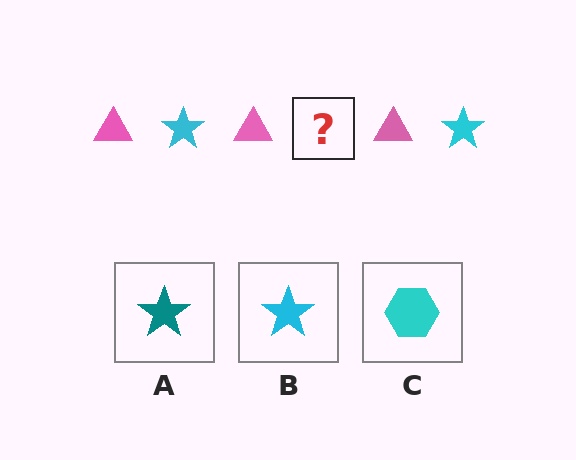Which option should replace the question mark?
Option B.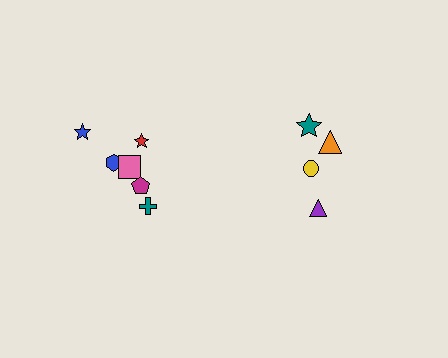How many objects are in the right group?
There are 4 objects.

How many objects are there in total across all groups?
There are 10 objects.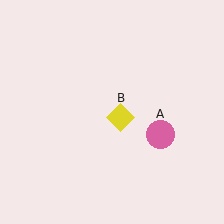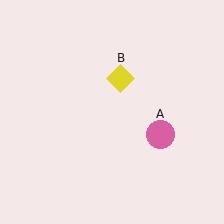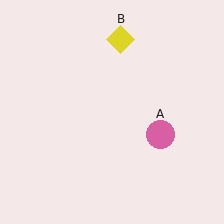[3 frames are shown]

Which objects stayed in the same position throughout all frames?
Pink circle (object A) remained stationary.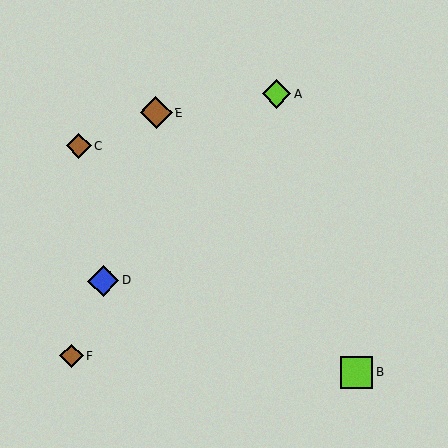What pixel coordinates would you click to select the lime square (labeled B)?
Click at (357, 373) to select the lime square B.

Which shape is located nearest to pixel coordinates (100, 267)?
The blue diamond (labeled D) at (103, 281) is nearest to that location.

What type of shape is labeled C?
Shape C is a brown diamond.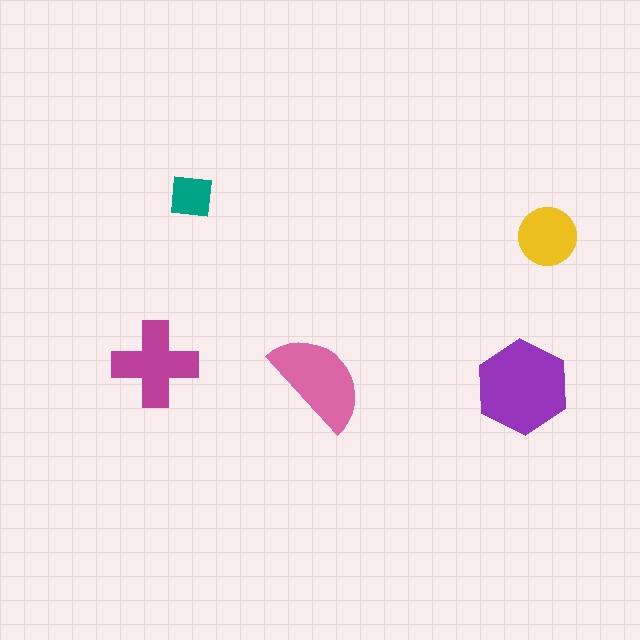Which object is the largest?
The purple hexagon.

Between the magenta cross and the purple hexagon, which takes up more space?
The purple hexagon.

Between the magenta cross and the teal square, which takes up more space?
The magenta cross.